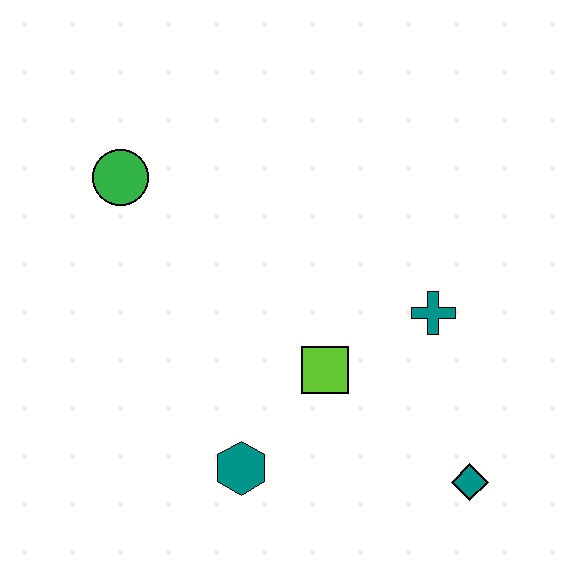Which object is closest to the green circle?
The lime square is closest to the green circle.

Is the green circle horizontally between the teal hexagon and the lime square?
No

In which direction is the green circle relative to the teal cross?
The green circle is to the left of the teal cross.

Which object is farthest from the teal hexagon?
The green circle is farthest from the teal hexagon.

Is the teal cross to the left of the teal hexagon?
No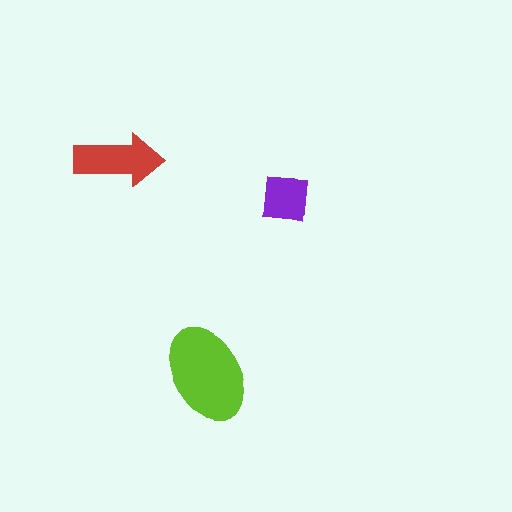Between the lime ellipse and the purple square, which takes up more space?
The lime ellipse.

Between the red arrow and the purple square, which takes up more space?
The red arrow.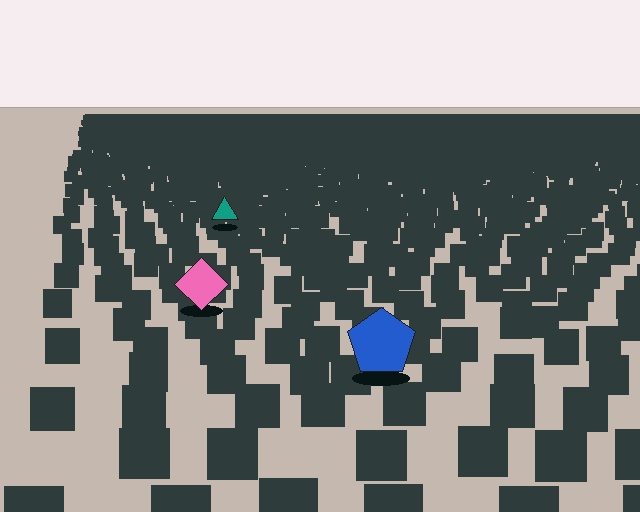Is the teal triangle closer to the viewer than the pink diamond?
No. The pink diamond is closer — you can tell from the texture gradient: the ground texture is coarser near it.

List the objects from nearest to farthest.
From nearest to farthest: the blue pentagon, the pink diamond, the teal triangle.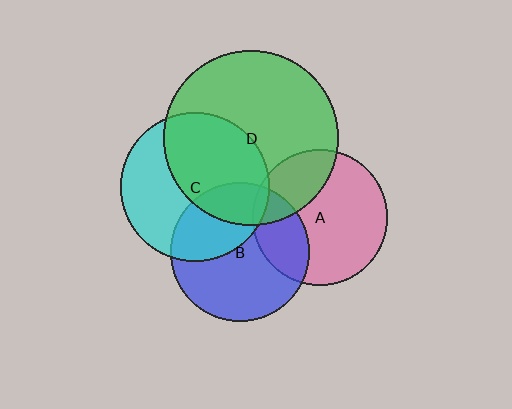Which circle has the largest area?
Circle D (green).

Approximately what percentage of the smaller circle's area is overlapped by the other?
Approximately 20%.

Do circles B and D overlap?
Yes.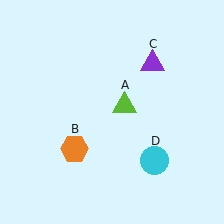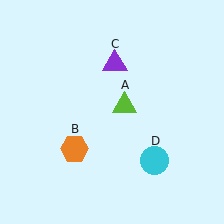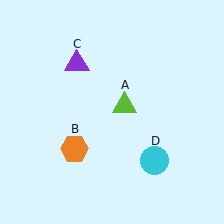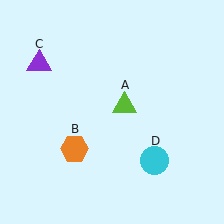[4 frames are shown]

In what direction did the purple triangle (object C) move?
The purple triangle (object C) moved left.